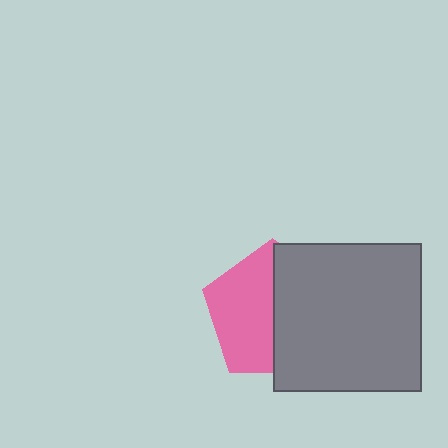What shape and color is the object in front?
The object in front is a gray square.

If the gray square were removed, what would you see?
You would see the complete pink pentagon.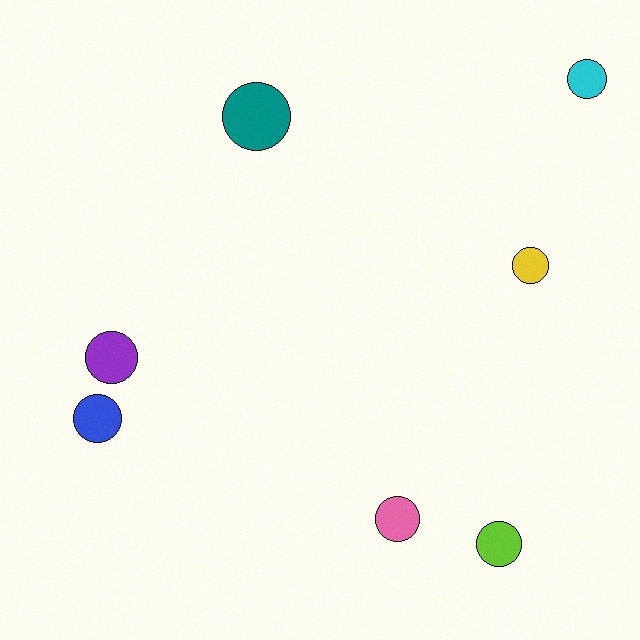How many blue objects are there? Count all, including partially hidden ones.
There is 1 blue object.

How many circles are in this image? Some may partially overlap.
There are 7 circles.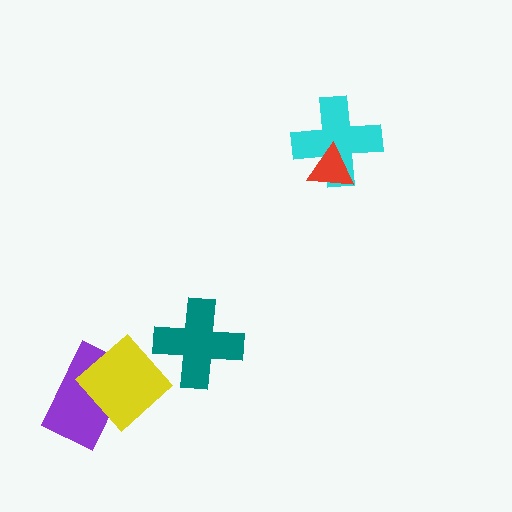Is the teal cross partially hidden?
Yes, it is partially covered by another shape.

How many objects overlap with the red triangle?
1 object overlaps with the red triangle.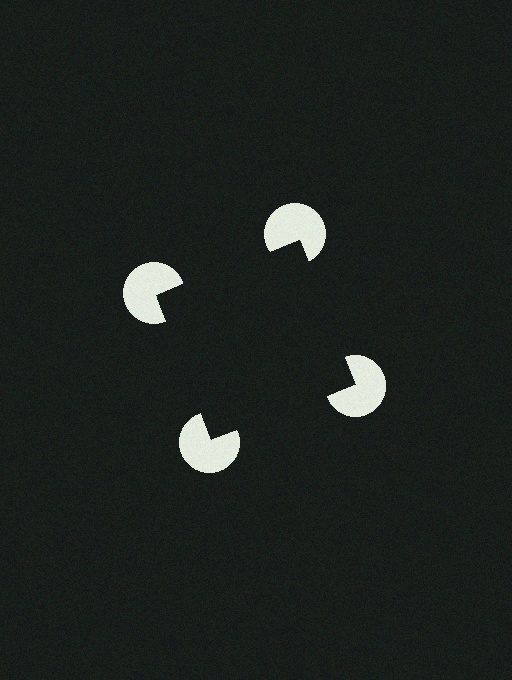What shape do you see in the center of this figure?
An illusory square — its edges are inferred from the aligned wedge cuts in the pac-man discs, not physically drawn.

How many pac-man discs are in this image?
There are 4 — one at each vertex of the illusory square.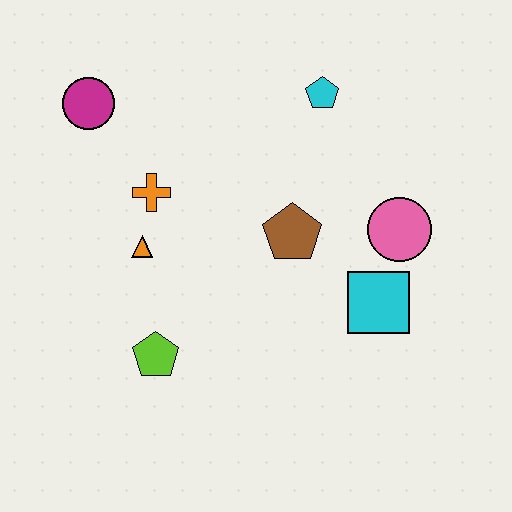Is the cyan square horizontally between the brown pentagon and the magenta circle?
No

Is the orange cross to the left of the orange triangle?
No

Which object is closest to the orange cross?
The orange triangle is closest to the orange cross.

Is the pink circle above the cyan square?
Yes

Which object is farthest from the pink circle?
The magenta circle is farthest from the pink circle.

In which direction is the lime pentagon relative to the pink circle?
The lime pentagon is to the left of the pink circle.